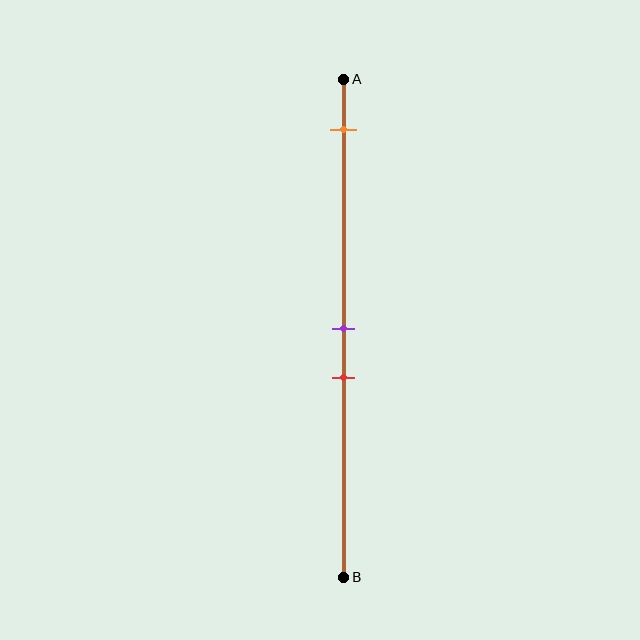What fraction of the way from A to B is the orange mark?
The orange mark is approximately 10% (0.1) of the way from A to B.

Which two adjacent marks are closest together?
The purple and red marks are the closest adjacent pair.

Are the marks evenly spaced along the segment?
No, the marks are not evenly spaced.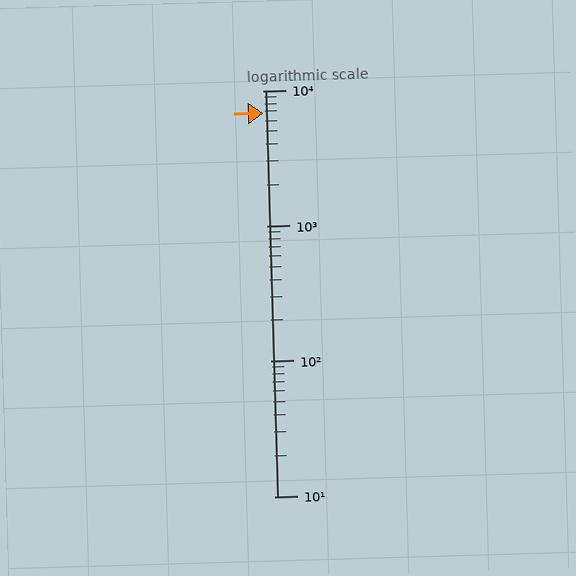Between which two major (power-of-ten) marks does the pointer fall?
The pointer is between 1000 and 10000.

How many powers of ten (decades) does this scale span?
The scale spans 3 decades, from 10 to 10000.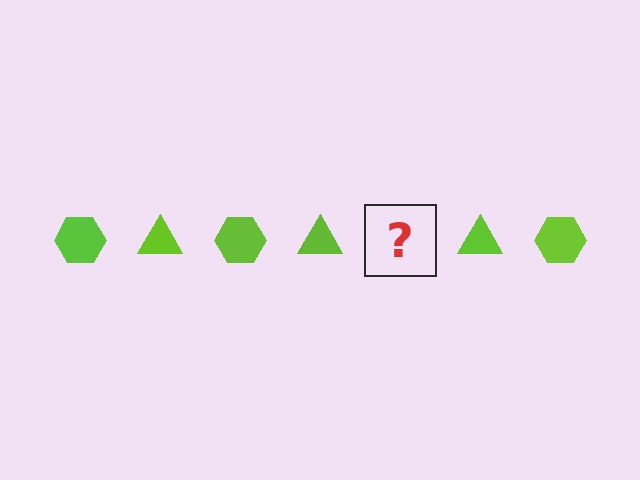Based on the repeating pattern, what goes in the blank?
The blank should be a lime hexagon.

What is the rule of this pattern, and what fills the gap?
The rule is that the pattern cycles through hexagon, triangle shapes in lime. The gap should be filled with a lime hexagon.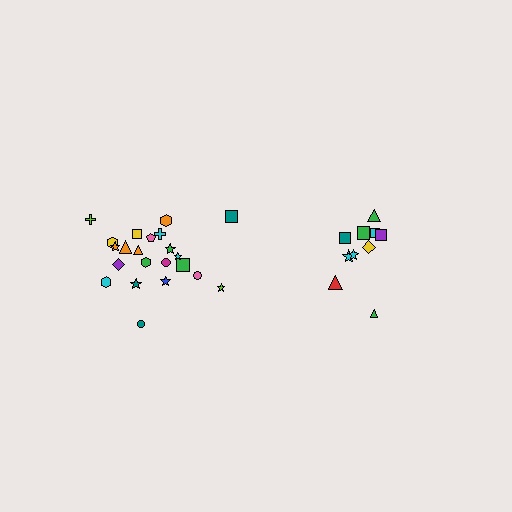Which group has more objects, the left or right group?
The left group.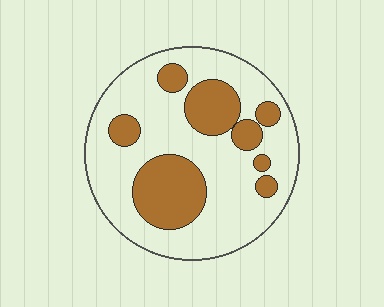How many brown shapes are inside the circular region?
8.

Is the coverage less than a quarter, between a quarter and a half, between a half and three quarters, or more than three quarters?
Between a quarter and a half.